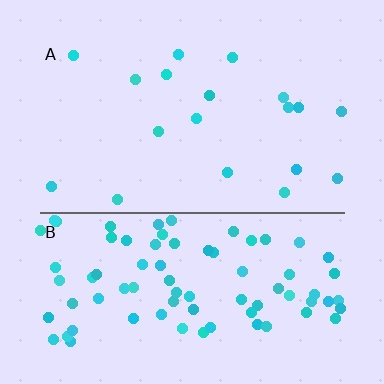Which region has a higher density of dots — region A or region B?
B (the bottom).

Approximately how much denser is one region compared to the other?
Approximately 4.4× — region B over region A.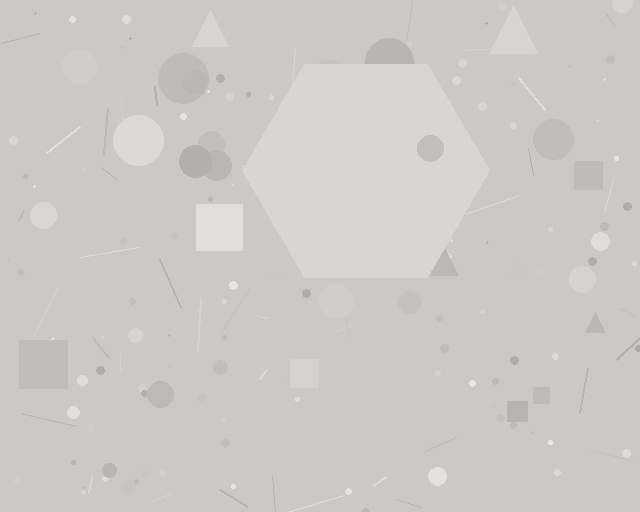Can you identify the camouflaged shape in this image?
The camouflaged shape is a hexagon.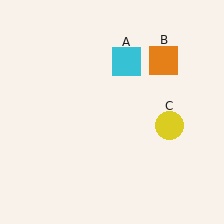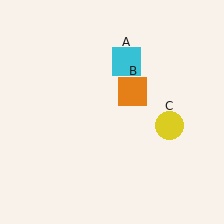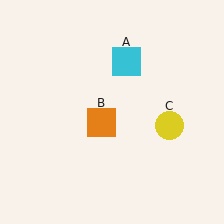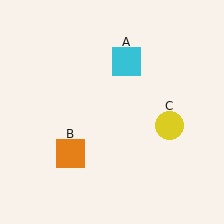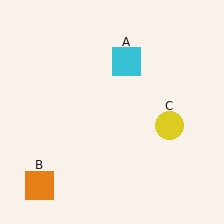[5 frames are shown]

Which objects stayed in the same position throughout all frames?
Cyan square (object A) and yellow circle (object C) remained stationary.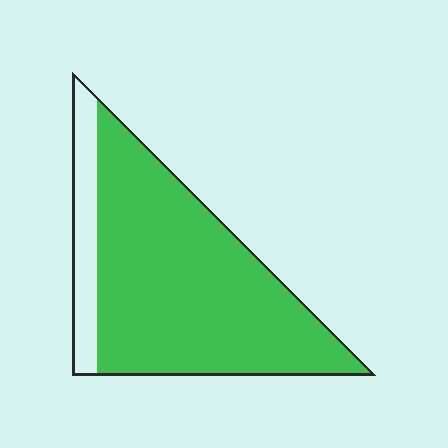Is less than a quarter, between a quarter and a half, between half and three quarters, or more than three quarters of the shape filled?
More than three quarters.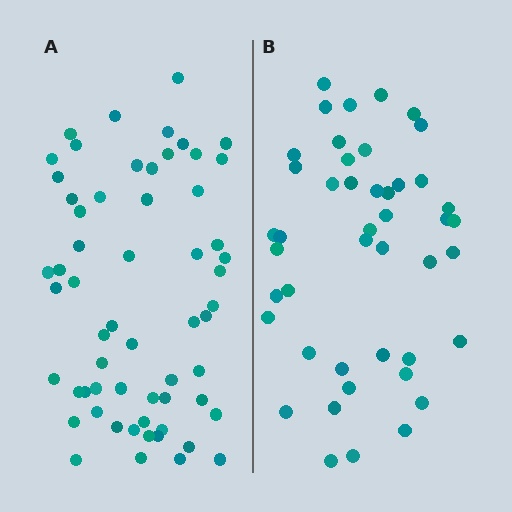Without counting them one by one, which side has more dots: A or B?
Region A (the left region) has more dots.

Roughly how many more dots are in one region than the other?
Region A has approximately 15 more dots than region B.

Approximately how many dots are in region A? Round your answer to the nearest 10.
About 60 dots.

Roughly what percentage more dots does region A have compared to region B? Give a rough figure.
About 35% more.